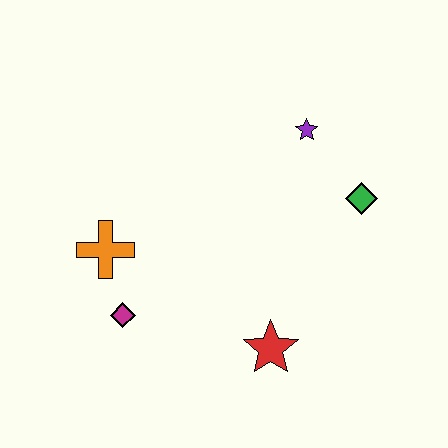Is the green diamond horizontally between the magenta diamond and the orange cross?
No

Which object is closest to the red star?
The magenta diamond is closest to the red star.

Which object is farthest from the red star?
The purple star is farthest from the red star.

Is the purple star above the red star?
Yes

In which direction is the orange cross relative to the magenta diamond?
The orange cross is above the magenta diamond.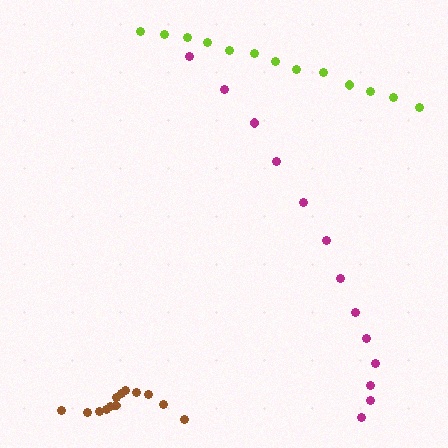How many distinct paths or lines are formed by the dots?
There are 3 distinct paths.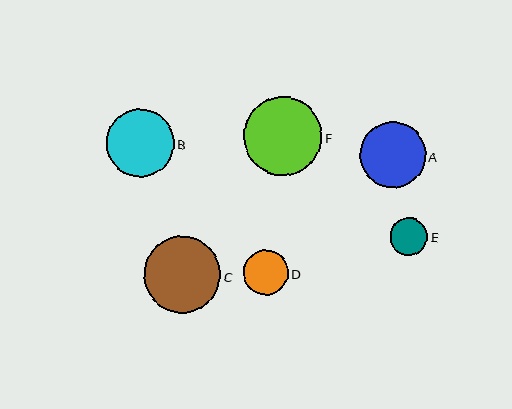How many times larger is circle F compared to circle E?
Circle F is approximately 2.1 times the size of circle E.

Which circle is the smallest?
Circle E is the smallest with a size of approximately 38 pixels.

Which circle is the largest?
Circle F is the largest with a size of approximately 79 pixels.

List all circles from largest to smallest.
From largest to smallest: F, C, B, A, D, E.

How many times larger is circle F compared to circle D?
Circle F is approximately 1.8 times the size of circle D.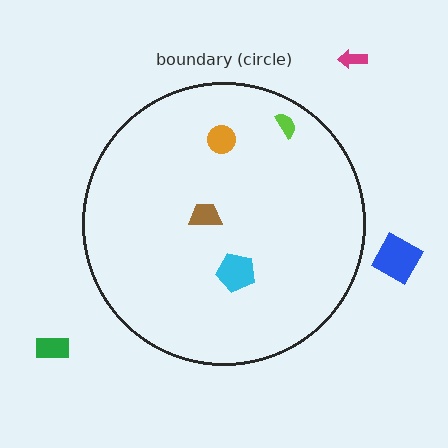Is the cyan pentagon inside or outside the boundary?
Inside.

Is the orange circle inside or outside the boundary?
Inside.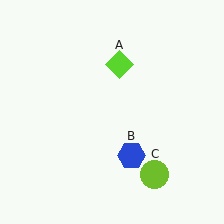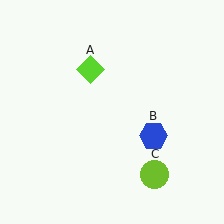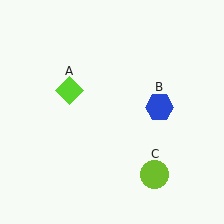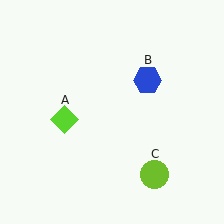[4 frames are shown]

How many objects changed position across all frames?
2 objects changed position: lime diamond (object A), blue hexagon (object B).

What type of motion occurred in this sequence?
The lime diamond (object A), blue hexagon (object B) rotated counterclockwise around the center of the scene.